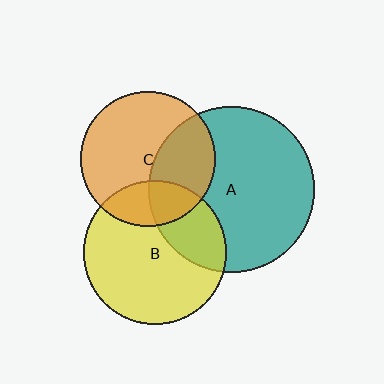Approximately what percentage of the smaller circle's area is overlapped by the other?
Approximately 35%.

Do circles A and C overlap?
Yes.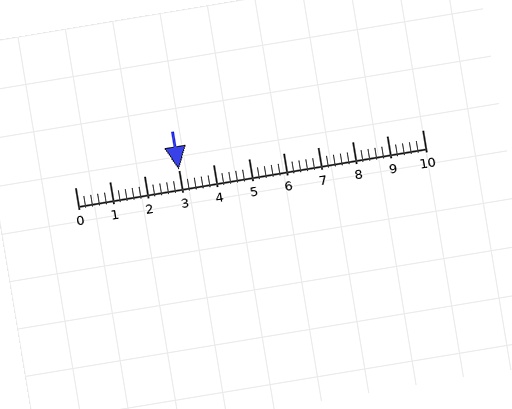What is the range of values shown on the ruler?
The ruler shows values from 0 to 10.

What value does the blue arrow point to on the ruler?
The blue arrow points to approximately 3.0.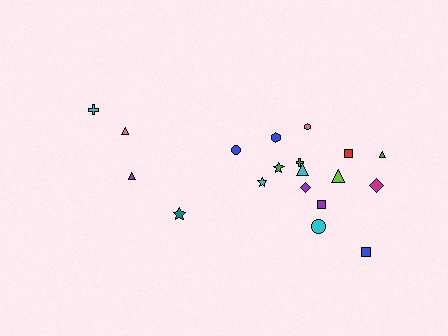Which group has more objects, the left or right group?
The right group.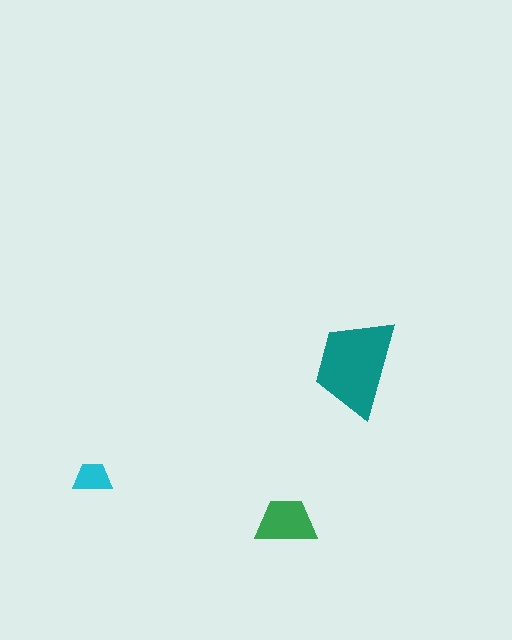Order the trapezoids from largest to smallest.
the teal one, the green one, the cyan one.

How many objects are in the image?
There are 3 objects in the image.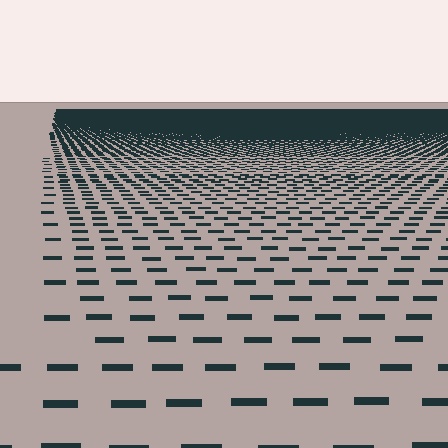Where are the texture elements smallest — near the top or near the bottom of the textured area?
Near the top.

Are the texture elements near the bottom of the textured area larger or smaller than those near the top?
Larger. Near the bottom, elements are closer to the viewer and appear at a bigger on-screen size.